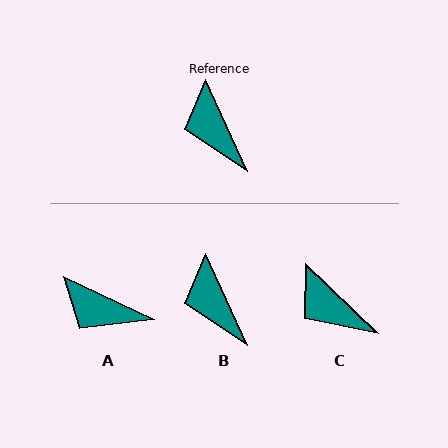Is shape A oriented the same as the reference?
No, it is off by about 40 degrees.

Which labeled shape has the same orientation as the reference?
B.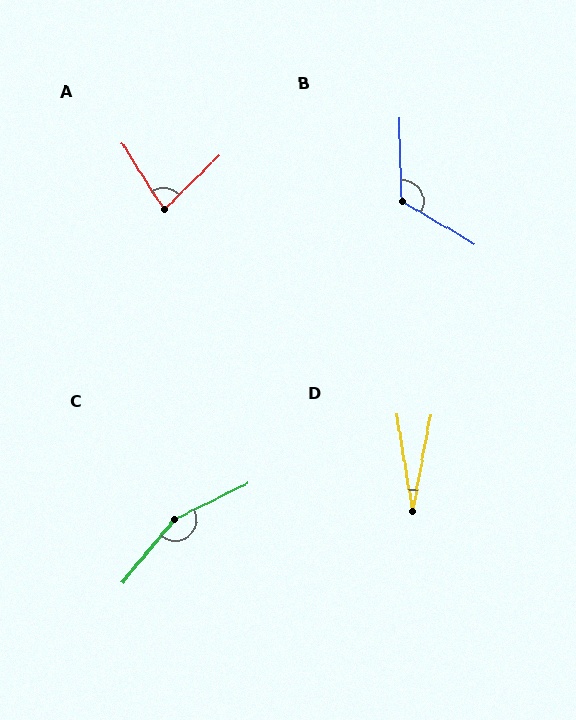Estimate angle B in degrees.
Approximately 122 degrees.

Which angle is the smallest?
D, at approximately 20 degrees.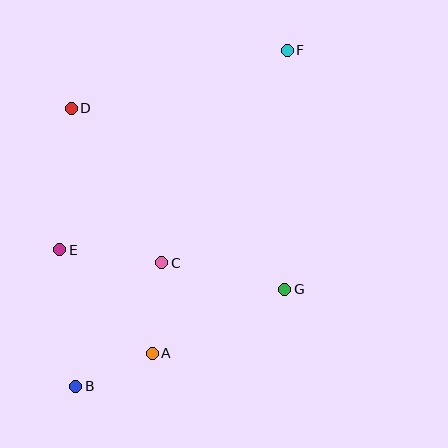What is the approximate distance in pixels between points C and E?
The distance between C and E is approximately 103 pixels.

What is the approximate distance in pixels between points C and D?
The distance between C and D is approximately 179 pixels.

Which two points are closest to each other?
Points A and B are closest to each other.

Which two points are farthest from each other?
Points B and F are farthest from each other.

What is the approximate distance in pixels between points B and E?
The distance between B and E is approximately 137 pixels.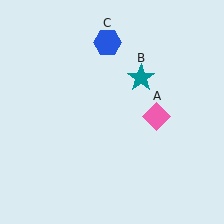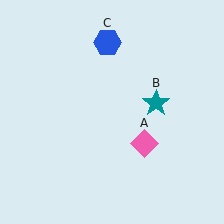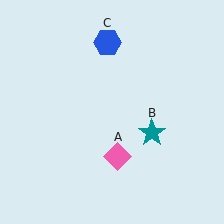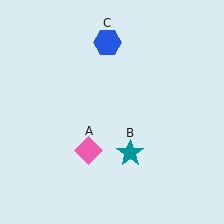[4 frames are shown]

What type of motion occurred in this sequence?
The pink diamond (object A), teal star (object B) rotated clockwise around the center of the scene.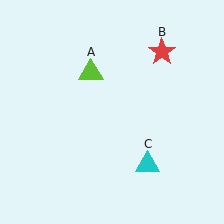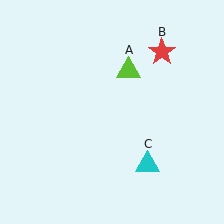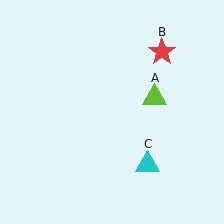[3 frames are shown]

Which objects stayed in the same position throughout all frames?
Red star (object B) and cyan triangle (object C) remained stationary.